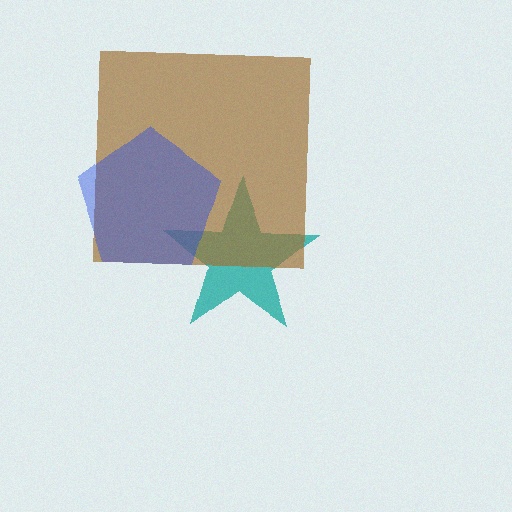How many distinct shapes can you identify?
There are 3 distinct shapes: a teal star, a brown square, a blue pentagon.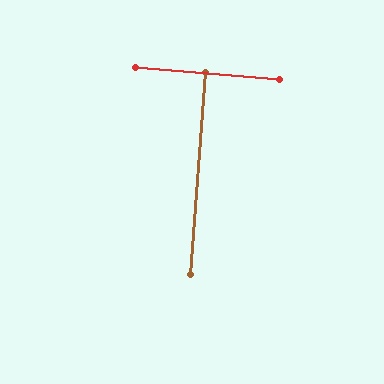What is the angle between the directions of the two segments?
Approximately 89 degrees.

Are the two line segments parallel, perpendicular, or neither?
Perpendicular — they meet at approximately 89°.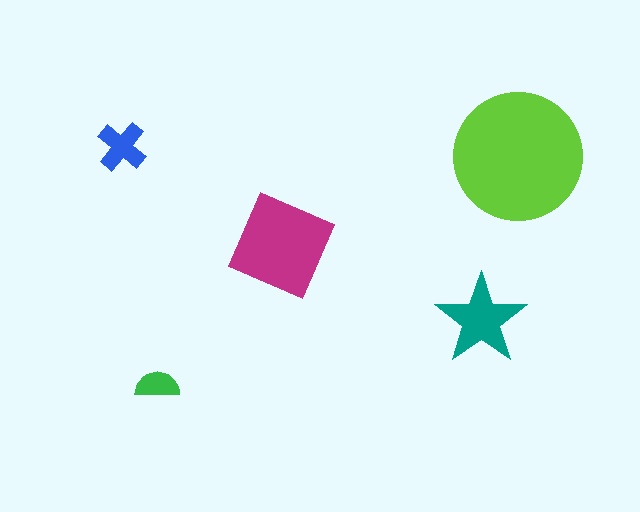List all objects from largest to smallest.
The lime circle, the magenta diamond, the teal star, the blue cross, the green semicircle.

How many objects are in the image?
There are 5 objects in the image.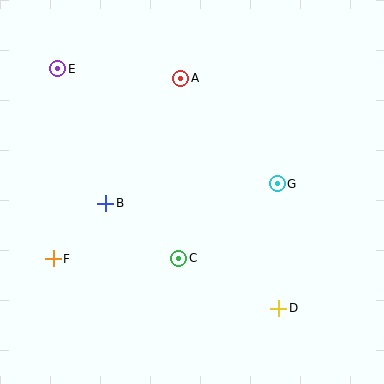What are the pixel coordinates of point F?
Point F is at (53, 259).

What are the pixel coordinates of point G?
Point G is at (277, 184).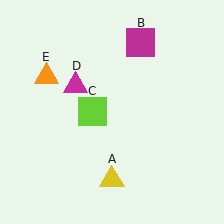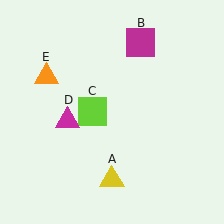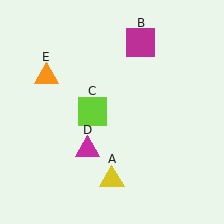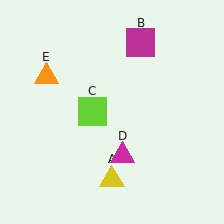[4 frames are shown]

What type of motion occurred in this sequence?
The magenta triangle (object D) rotated counterclockwise around the center of the scene.